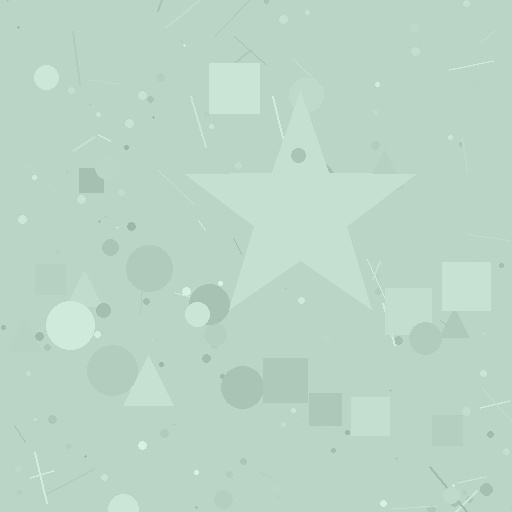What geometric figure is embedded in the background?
A star is embedded in the background.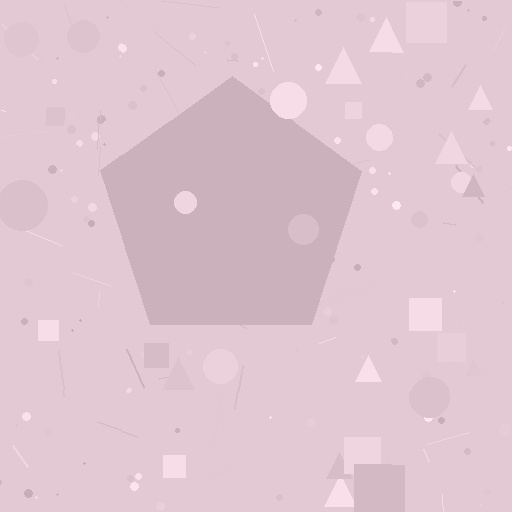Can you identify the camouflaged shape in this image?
The camouflaged shape is a pentagon.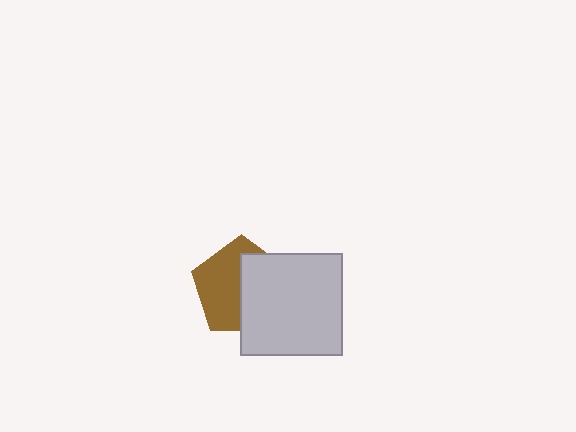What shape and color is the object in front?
The object in front is a light gray square.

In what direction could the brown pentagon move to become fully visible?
The brown pentagon could move left. That would shift it out from behind the light gray square entirely.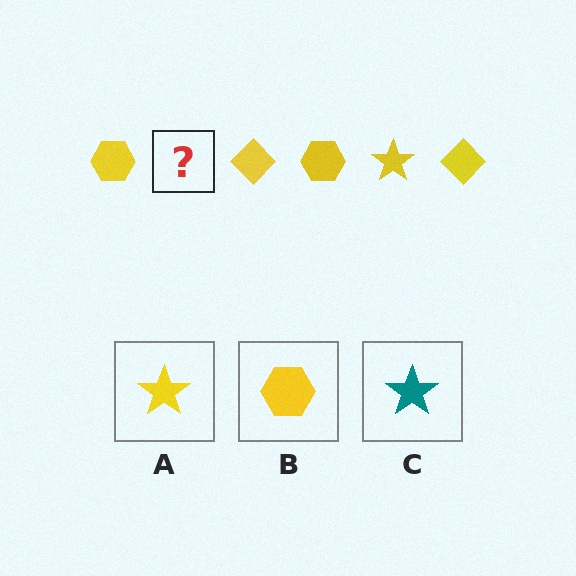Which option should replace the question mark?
Option A.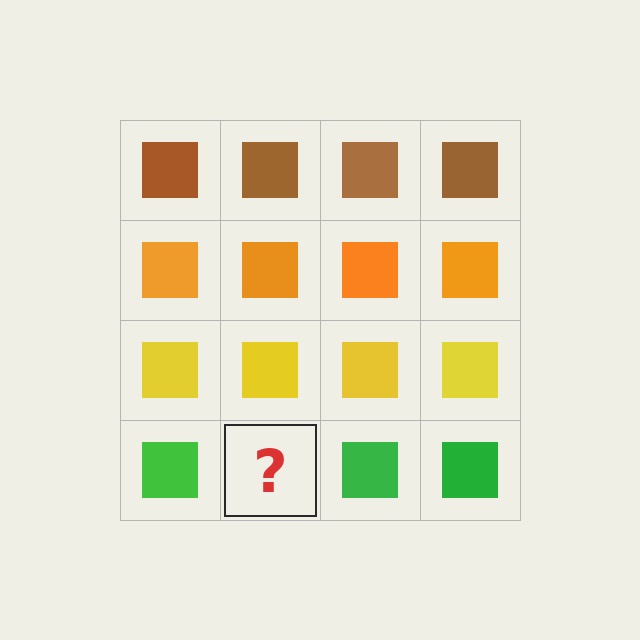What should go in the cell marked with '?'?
The missing cell should contain a green square.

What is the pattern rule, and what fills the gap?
The rule is that each row has a consistent color. The gap should be filled with a green square.